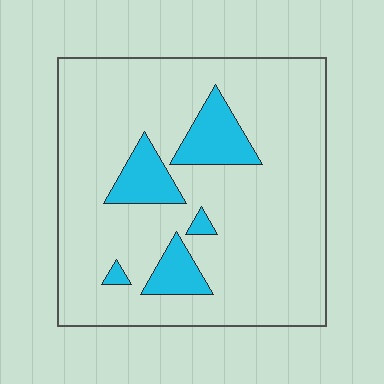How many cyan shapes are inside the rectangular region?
5.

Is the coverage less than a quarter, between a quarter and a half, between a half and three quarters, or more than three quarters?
Less than a quarter.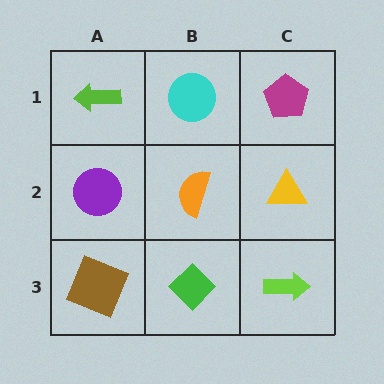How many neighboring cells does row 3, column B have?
3.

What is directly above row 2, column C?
A magenta pentagon.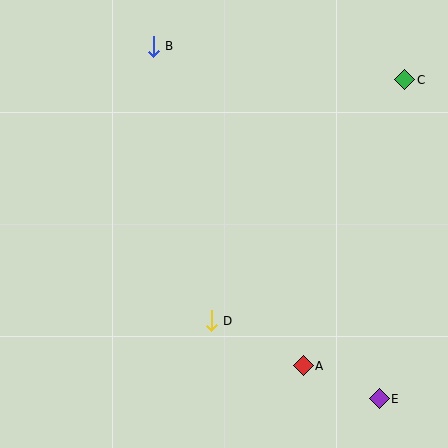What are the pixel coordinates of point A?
Point A is at (303, 366).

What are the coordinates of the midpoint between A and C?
The midpoint between A and C is at (354, 223).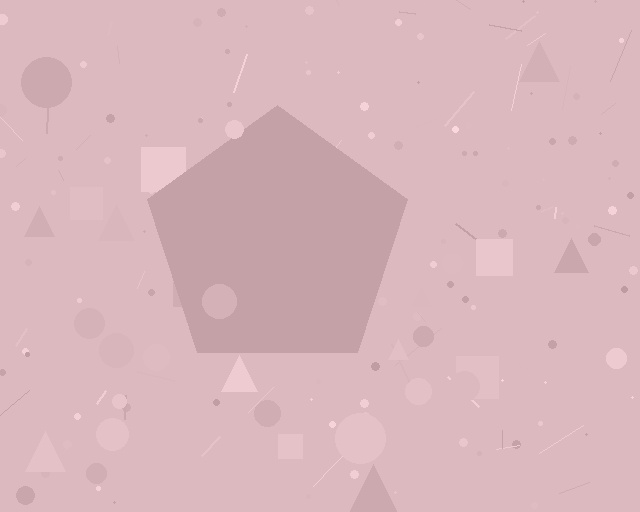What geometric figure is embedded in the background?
A pentagon is embedded in the background.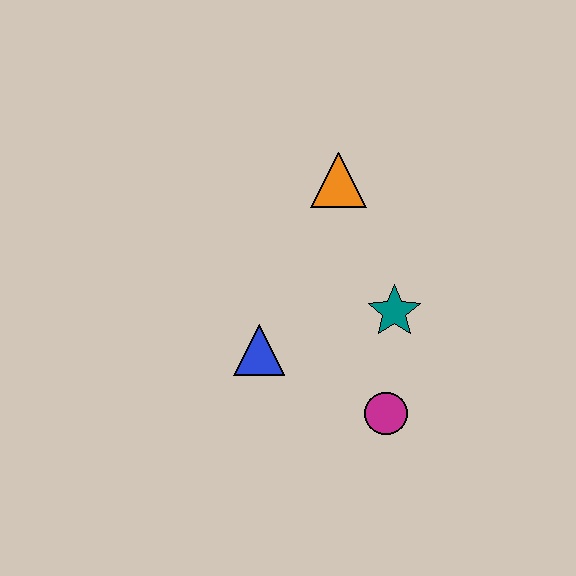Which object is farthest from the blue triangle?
The orange triangle is farthest from the blue triangle.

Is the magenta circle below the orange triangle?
Yes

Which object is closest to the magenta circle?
The teal star is closest to the magenta circle.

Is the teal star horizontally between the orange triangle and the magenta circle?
No